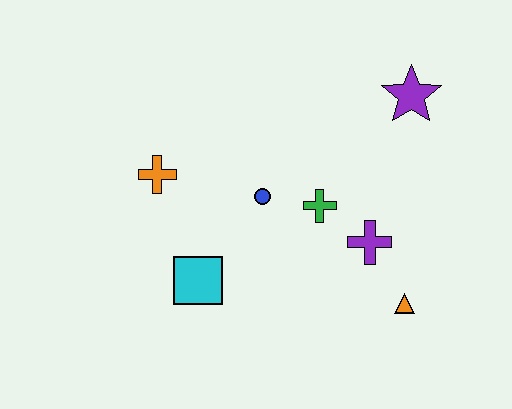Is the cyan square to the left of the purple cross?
Yes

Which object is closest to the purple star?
The green cross is closest to the purple star.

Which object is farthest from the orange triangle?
The orange cross is farthest from the orange triangle.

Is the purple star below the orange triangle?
No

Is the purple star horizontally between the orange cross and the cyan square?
No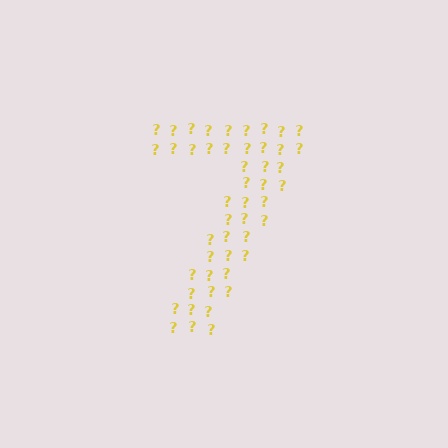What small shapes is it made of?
It is made of small question marks.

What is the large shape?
The large shape is the digit 7.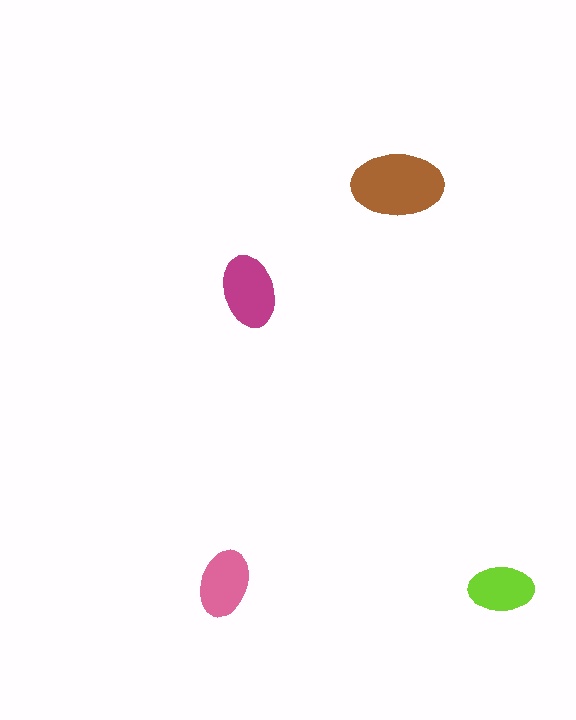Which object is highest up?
The brown ellipse is topmost.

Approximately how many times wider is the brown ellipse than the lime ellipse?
About 1.5 times wider.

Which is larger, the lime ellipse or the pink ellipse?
The pink one.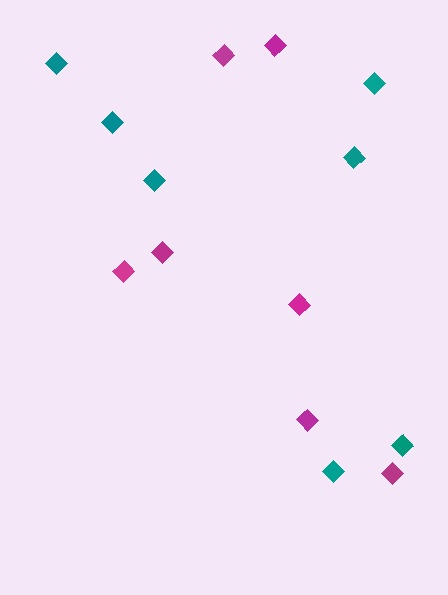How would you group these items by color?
There are 2 groups: one group of teal diamonds (7) and one group of magenta diamonds (7).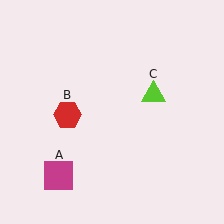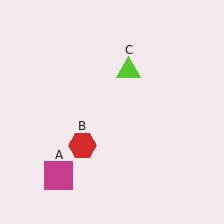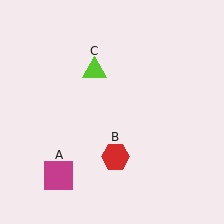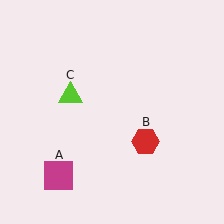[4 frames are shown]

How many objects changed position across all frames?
2 objects changed position: red hexagon (object B), lime triangle (object C).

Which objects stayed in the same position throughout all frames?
Magenta square (object A) remained stationary.